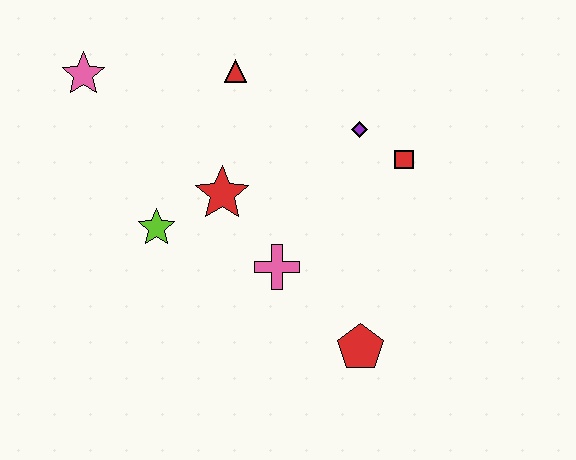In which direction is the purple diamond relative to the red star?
The purple diamond is to the right of the red star.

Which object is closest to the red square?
The purple diamond is closest to the red square.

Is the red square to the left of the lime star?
No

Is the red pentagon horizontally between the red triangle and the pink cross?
No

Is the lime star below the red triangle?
Yes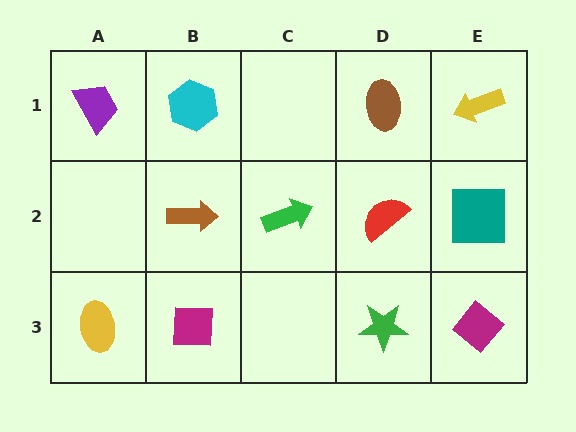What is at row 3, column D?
A green star.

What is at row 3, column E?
A magenta diamond.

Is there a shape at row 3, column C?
No, that cell is empty.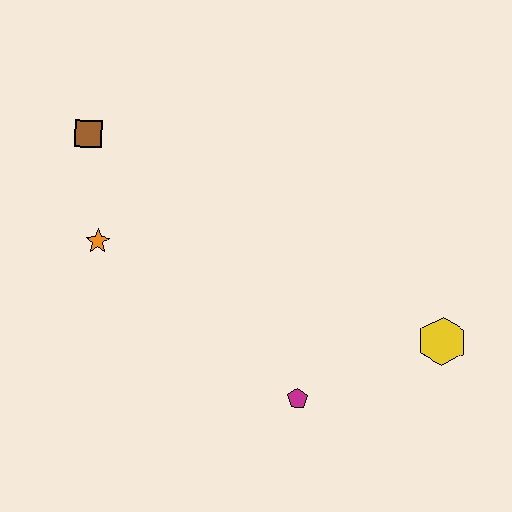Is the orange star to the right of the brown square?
Yes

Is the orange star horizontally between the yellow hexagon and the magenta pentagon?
No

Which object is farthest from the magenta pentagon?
The brown square is farthest from the magenta pentagon.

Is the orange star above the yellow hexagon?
Yes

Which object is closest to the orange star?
The brown square is closest to the orange star.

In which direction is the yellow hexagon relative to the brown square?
The yellow hexagon is to the right of the brown square.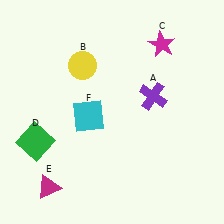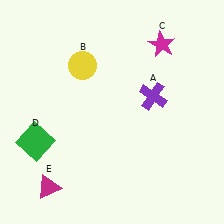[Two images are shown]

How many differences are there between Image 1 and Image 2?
There is 1 difference between the two images.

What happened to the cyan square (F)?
The cyan square (F) was removed in Image 2. It was in the bottom-left area of Image 1.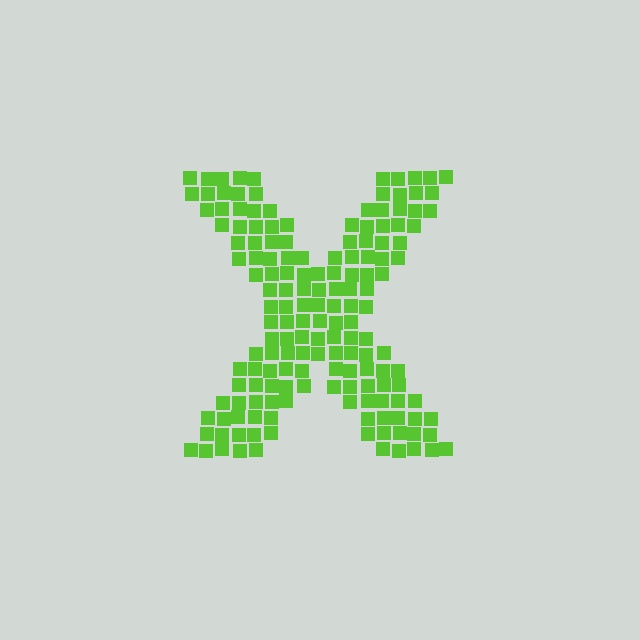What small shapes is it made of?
It is made of small squares.